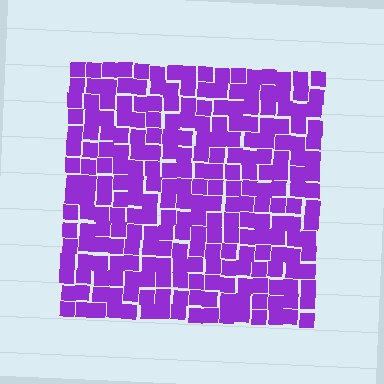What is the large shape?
The large shape is a square.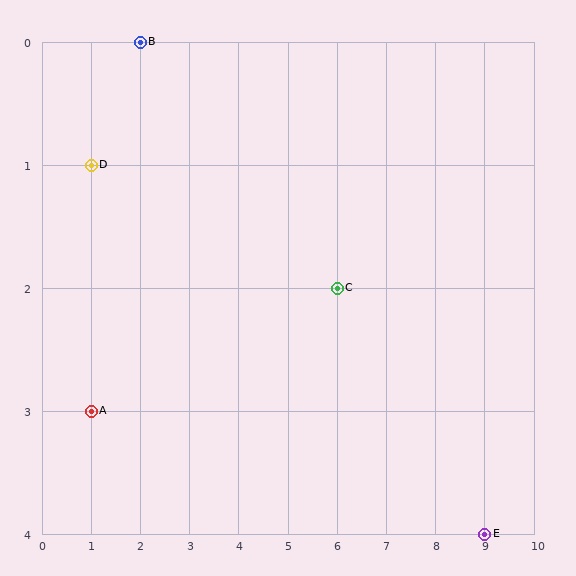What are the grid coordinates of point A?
Point A is at grid coordinates (1, 3).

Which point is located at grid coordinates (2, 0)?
Point B is at (2, 0).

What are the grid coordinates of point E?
Point E is at grid coordinates (9, 4).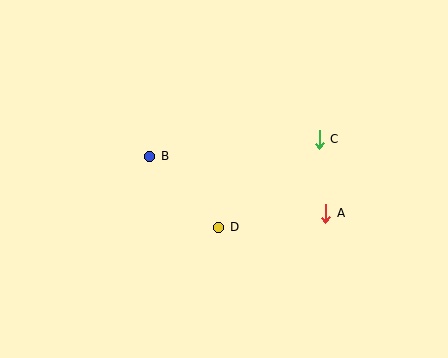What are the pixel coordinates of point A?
Point A is at (326, 213).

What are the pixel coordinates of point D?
Point D is at (219, 227).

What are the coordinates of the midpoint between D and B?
The midpoint between D and B is at (184, 192).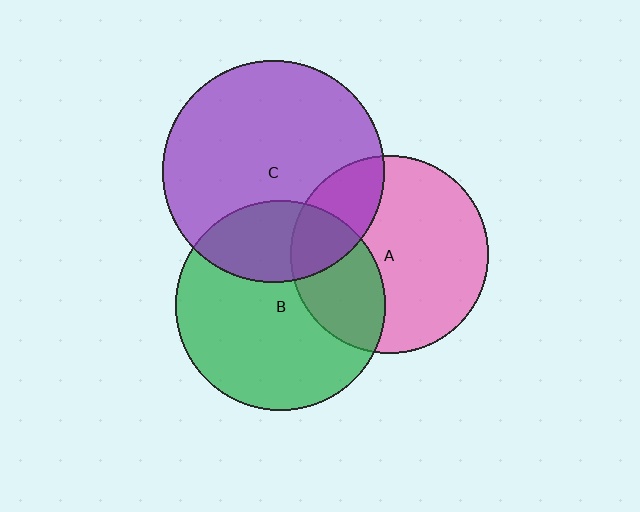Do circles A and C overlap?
Yes.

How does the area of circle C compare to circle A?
Approximately 1.3 times.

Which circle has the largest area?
Circle C (purple).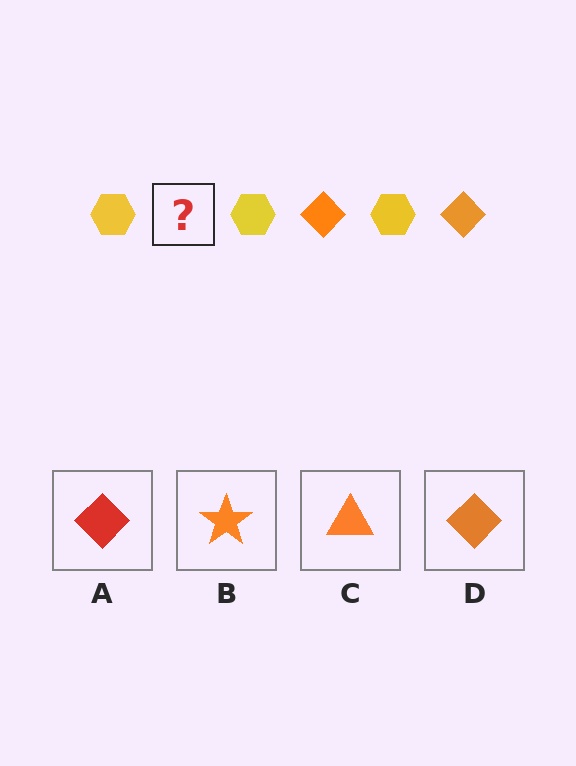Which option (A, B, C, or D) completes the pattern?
D.